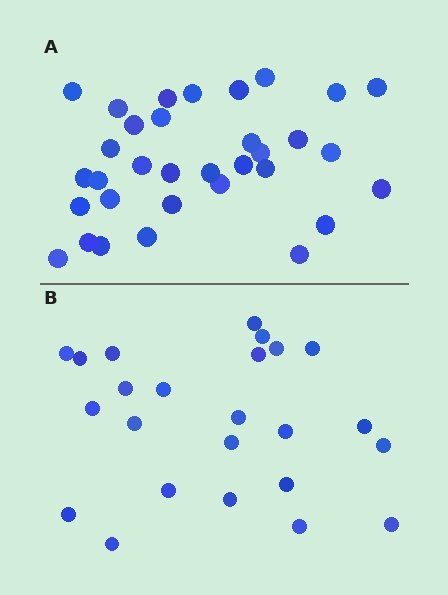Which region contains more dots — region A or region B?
Region A (the top region) has more dots.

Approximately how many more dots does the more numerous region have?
Region A has roughly 8 or so more dots than region B.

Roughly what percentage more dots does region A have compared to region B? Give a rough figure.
About 40% more.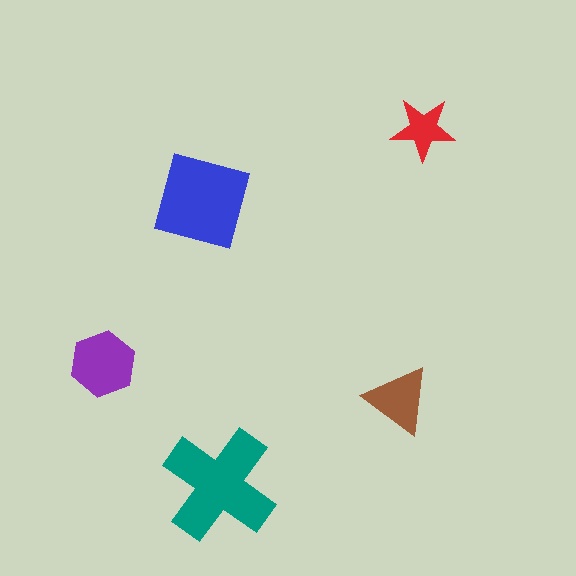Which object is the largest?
The teal cross.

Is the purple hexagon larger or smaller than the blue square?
Smaller.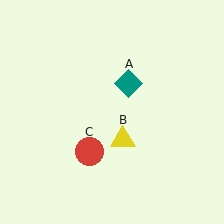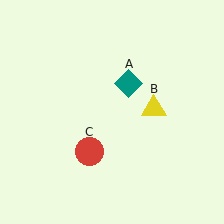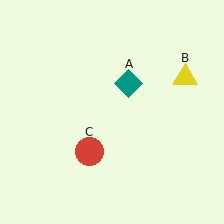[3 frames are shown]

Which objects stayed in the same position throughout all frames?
Teal diamond (object A) and red circle (object C) remained stationary.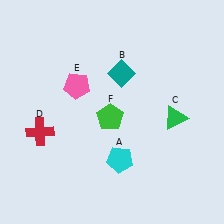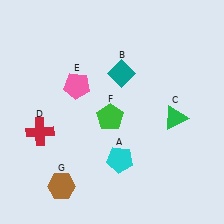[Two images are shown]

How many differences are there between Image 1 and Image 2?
There is 1 difference between the two images.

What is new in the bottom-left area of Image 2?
A brown hexagon (G) was added in the bottom-left area of Image 2.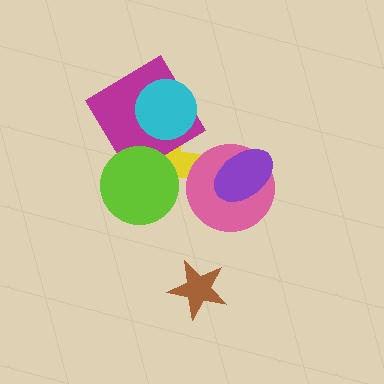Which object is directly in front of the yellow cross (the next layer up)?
The pink circle is directly in front of the yellow cross.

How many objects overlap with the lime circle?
2 objects overlap with the lime circle.